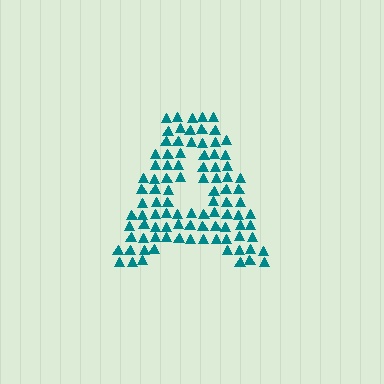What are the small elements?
The small elements are triangles.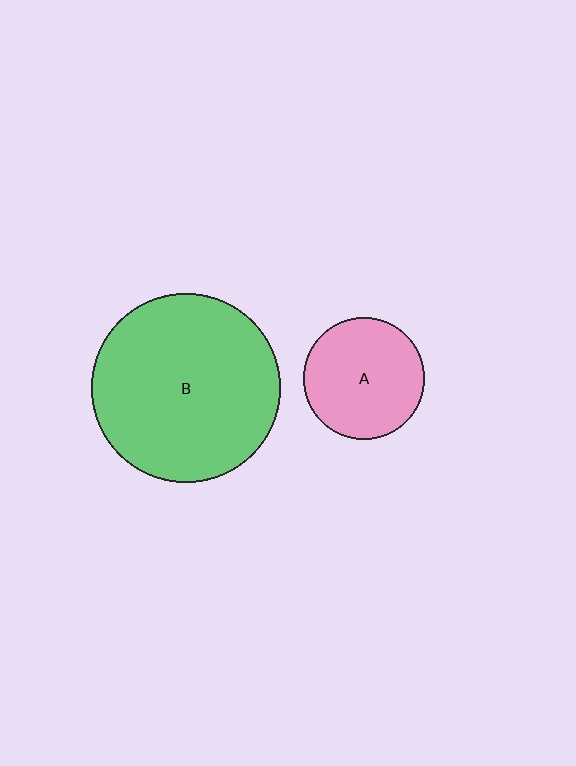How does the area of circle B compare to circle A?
Approximately 2.4 times.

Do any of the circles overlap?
No, none of the circles overlap.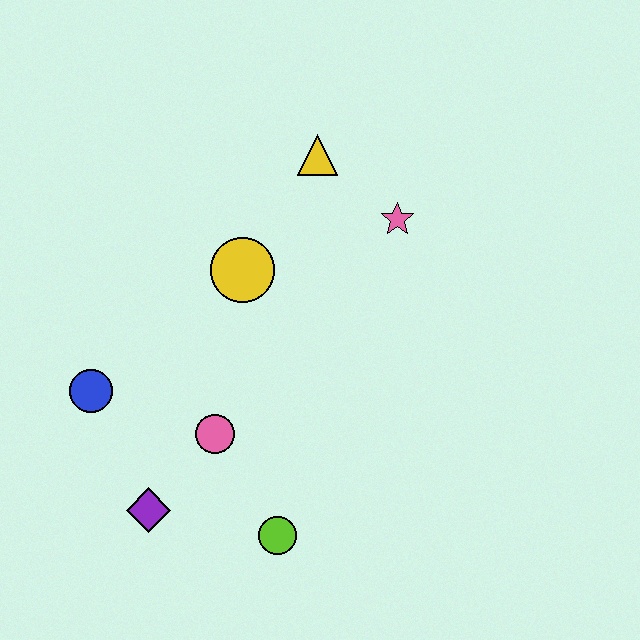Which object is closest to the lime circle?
The pink circle is closest to the lime circle.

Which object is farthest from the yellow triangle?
The purple diamond is farthest from the yellow triangle.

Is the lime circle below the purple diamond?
Yes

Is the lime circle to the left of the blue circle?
No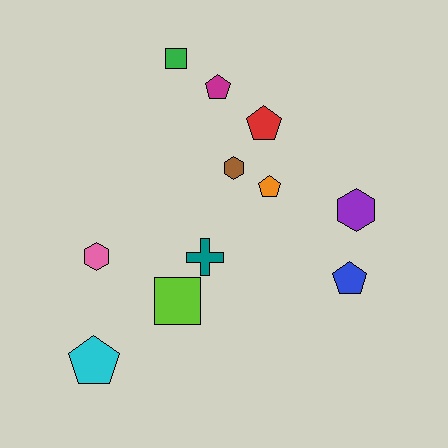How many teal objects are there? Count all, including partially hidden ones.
There is 1 teal object.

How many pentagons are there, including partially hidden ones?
There are 5 pentagons.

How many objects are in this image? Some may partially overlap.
There are 11 objects.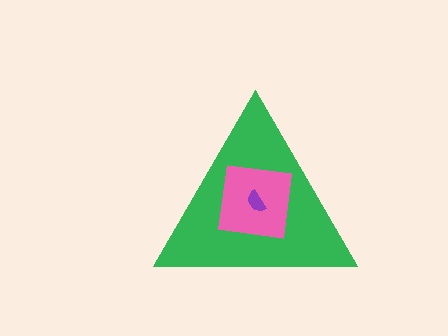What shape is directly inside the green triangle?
The pink square.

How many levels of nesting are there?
3.